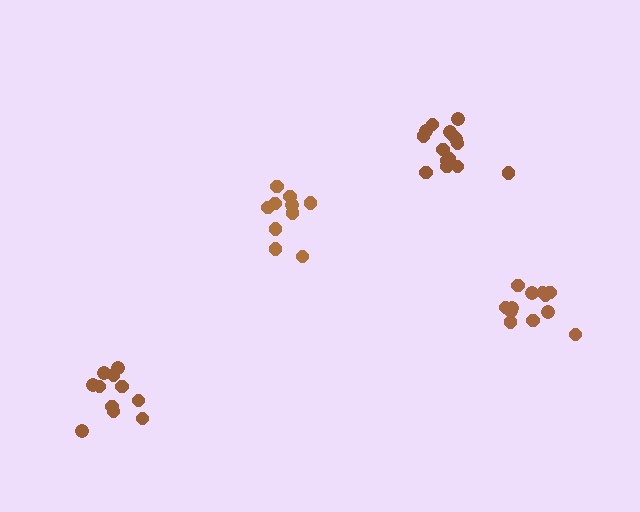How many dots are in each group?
Group 1: 15 dots, Group 2: 11 dots, Group 3: 10 dots, Group 4: 12 dots (48 total).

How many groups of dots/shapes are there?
There are 4 groups.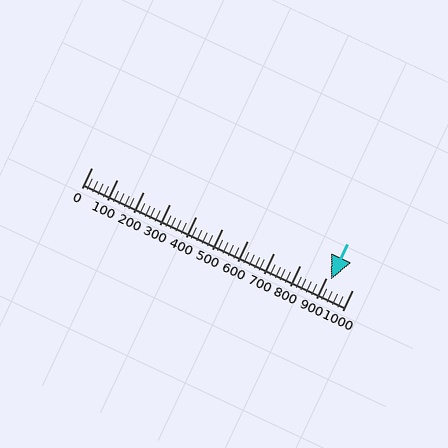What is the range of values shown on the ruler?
The ruler shows values from 0 to 1000.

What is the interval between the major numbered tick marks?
The major tick marks are spaced 100 units apart.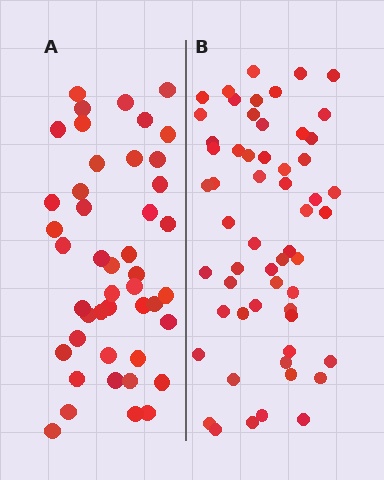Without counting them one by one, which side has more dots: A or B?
Region B (the right region) has more dots.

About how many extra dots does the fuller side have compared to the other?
Region B has roughly 12 or so more dots than region A.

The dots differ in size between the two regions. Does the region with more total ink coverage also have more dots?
No. Region A has more total ink coverage because its dots are larger, but region B actually contains more individual dots. Total area can be misleading — the number of items is what matters here.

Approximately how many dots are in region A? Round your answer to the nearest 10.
About 40 dots. (The exact count is 45, which rounds to 40.)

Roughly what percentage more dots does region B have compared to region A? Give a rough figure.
About 25% more.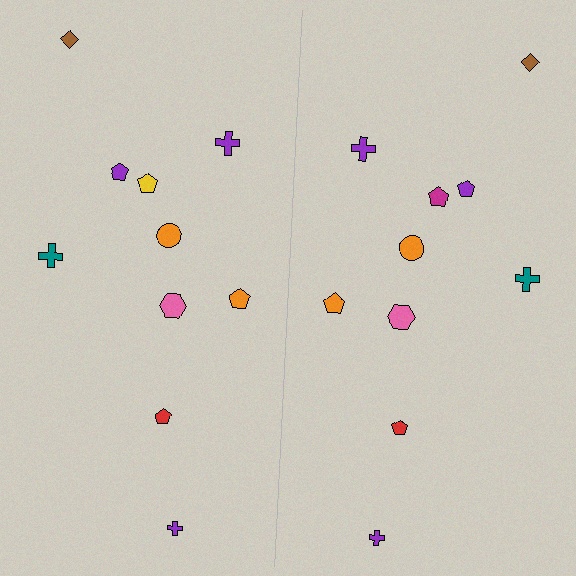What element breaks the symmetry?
The magenta pentagon on the right side breaks the symmetry — its mirror counterpart is yellow.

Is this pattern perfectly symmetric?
No, the pattern is not perfectly symmetric. The magenta pentagon on the right side breaks the symmetry — its mirror counterpart is yellow.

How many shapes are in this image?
There are 20 shapes in this image.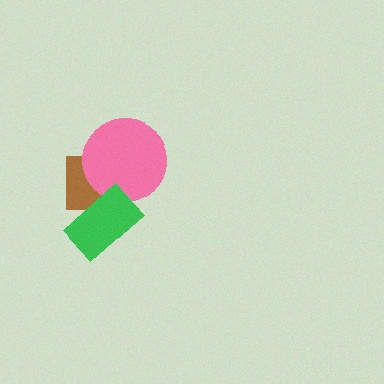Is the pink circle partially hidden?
Yes, it is partially covered by another shape.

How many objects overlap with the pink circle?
2 objects overlap with the pink circle.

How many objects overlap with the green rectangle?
2 objects overlap with the green rectangle.